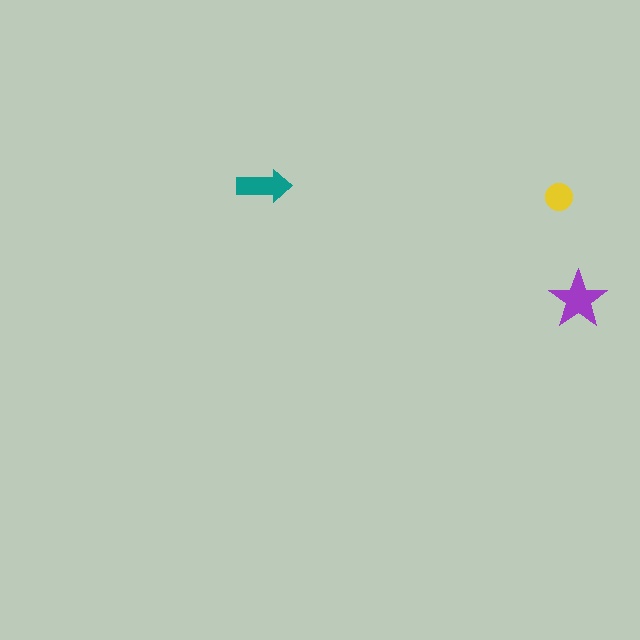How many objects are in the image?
There are 3 objects in the image.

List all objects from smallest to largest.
The yellow circle, the teal arrow, the purple star.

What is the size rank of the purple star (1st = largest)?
1st.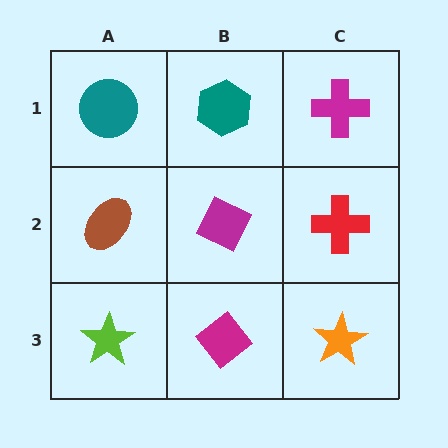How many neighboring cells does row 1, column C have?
2.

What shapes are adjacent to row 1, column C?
A red cross (row 2, column C), a teal hexagon (row 1, column B).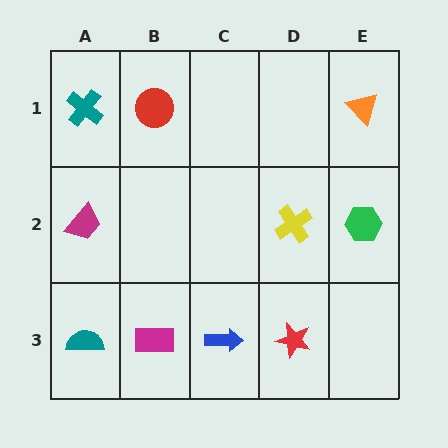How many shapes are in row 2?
3 shapes.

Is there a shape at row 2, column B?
No, that cell is empty.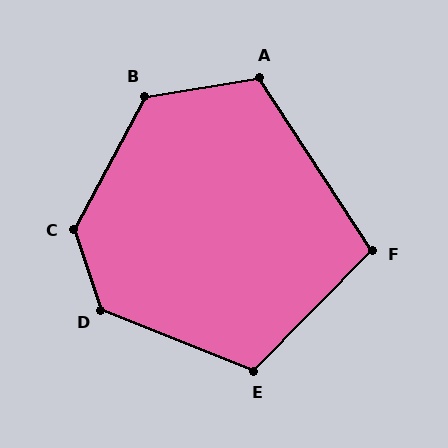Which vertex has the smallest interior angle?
F, at approximately 102 degrees.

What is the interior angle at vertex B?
Approximately 127 degrees (obtuse).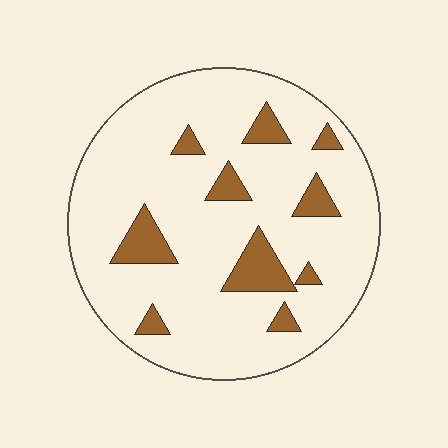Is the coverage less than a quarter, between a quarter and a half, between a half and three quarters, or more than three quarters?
Less than a quarter.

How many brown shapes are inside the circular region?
10.